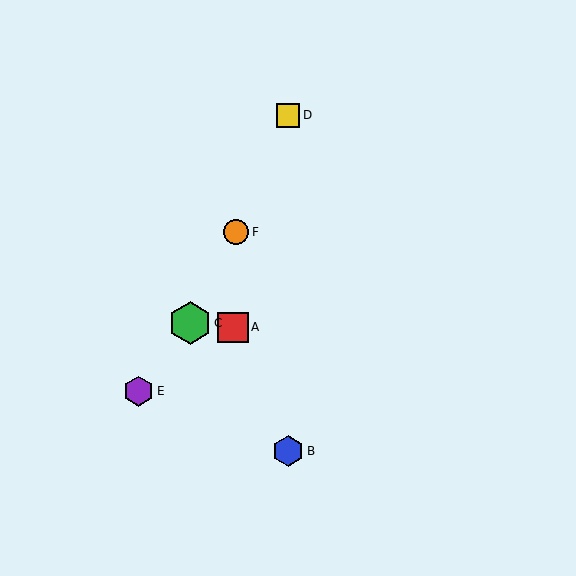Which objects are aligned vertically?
Objects B, D are aligned vertically.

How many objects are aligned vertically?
2 objects (B, D) are aligned vertically.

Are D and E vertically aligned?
No, D is at x≈288 and E is at x≈138.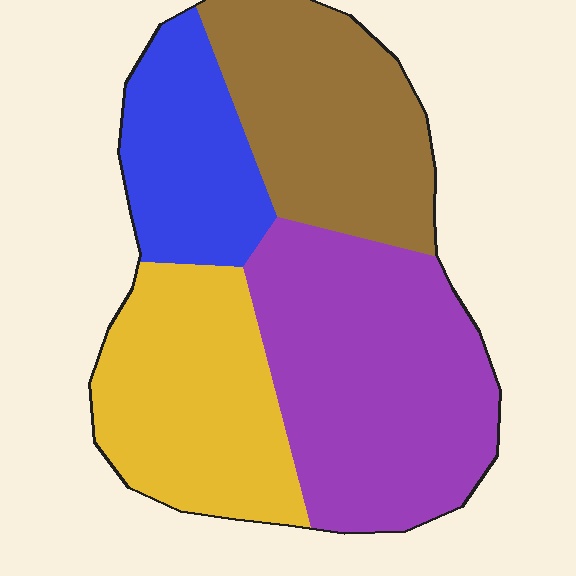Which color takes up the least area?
Blue, at roughly 15%.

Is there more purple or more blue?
Purple.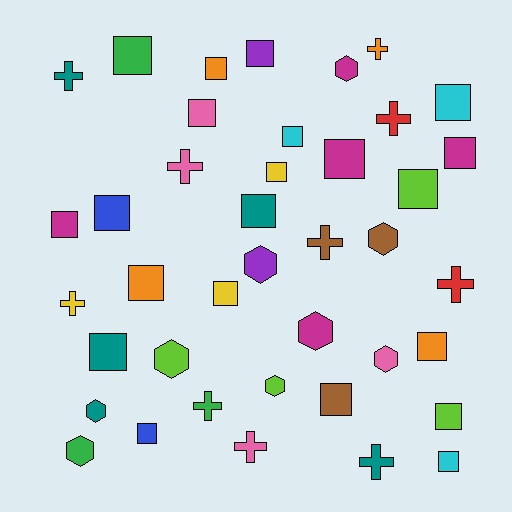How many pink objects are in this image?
There are 4 pink objects.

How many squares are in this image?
There are 21 squares.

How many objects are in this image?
There are 40 objects.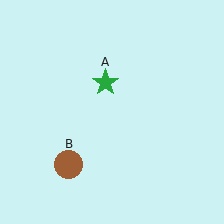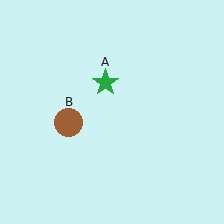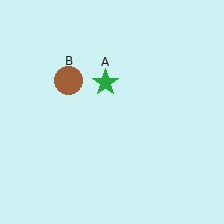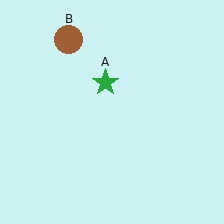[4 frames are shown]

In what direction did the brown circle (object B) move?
The brown circle (object B) moved up.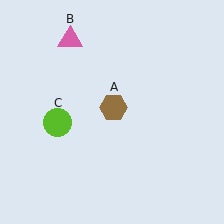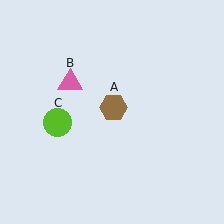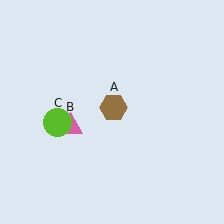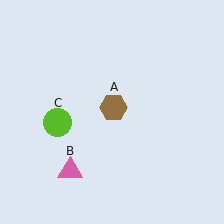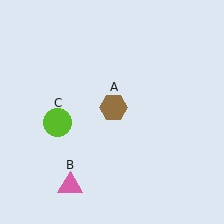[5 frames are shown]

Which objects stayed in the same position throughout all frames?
Brown hexagon (object A) and lime circle (object C) remained stationary.